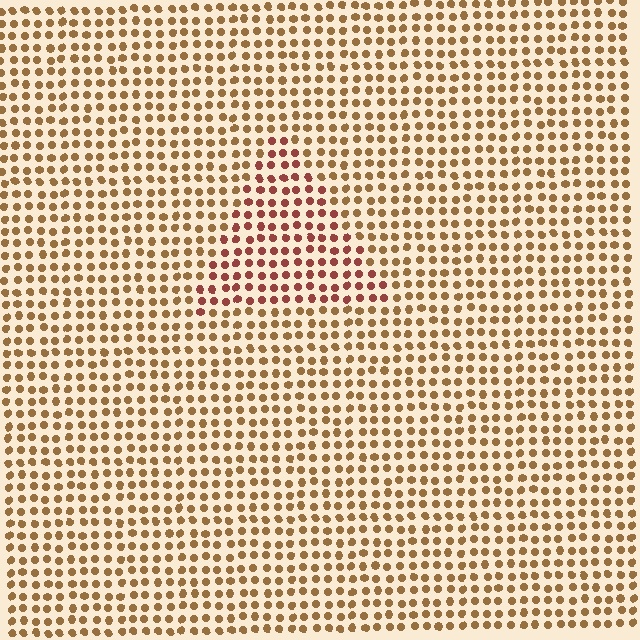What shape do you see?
I see a triangle.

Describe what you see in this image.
The image is filled with small brown elements in a uniform arrangement. A triangle-shaped region is visible where the elements are tinted to a slightly different hue, forming a subtle color boundary.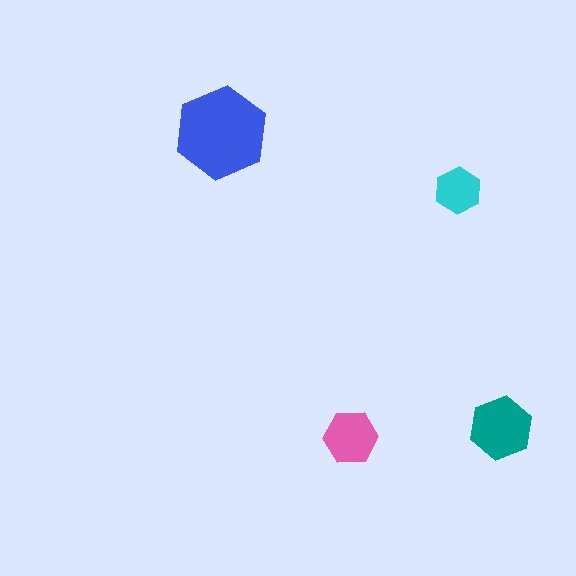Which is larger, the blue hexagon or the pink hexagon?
The blue one.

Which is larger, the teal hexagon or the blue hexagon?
The blue one.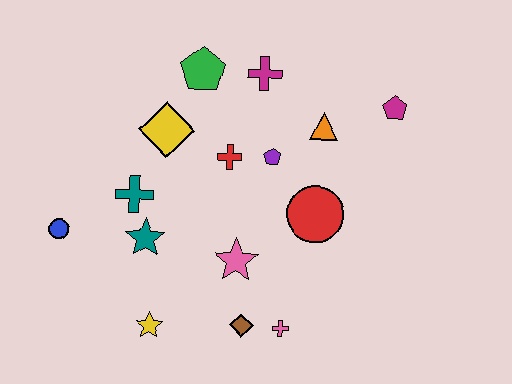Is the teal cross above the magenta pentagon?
No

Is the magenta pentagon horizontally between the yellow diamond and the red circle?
No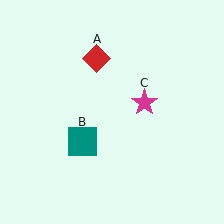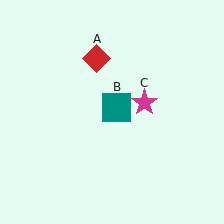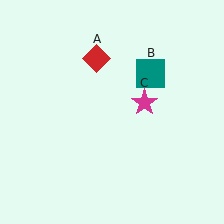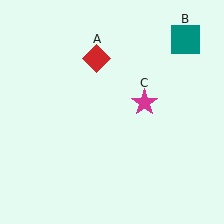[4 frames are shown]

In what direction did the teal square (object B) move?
The teal square (object B) moved up and to the right.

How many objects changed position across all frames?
1 object changed position: teal square (object B).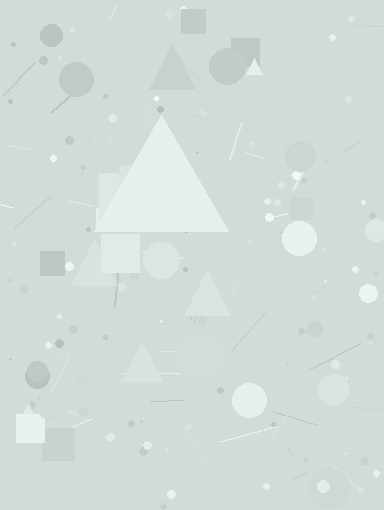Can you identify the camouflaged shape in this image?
The camouflaged shape is a triangle.